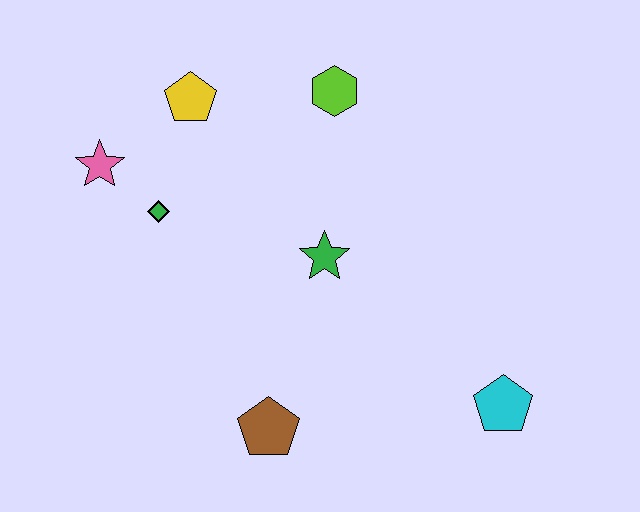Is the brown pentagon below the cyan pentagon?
Yes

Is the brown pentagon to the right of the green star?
No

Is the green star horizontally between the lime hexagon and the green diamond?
Yes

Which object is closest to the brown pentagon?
The green star is closest to the brown pentagon.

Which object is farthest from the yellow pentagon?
The cyan pentagon is farthest from the yellow pentagon.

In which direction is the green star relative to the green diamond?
The green star is to the right of the green diamond.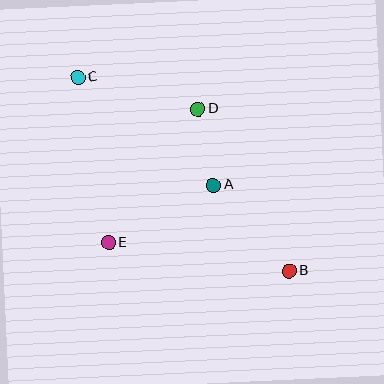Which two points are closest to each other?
Points A and D are closest to each other.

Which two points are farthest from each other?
Points B and C are farthest from each other.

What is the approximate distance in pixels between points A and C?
The distance between A and C is approximately 173 pixels.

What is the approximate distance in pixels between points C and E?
The distance between C and E is approximately 168 pixels.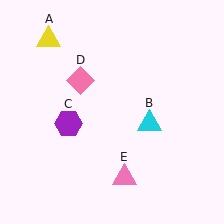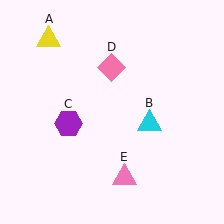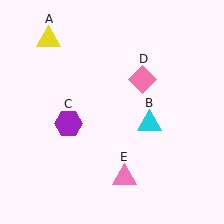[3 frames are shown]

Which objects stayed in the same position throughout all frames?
Yellow triangle (object A) and cyan triangle (object B) and purple hexagon (object C) and pink triangle (object E) remained stationary.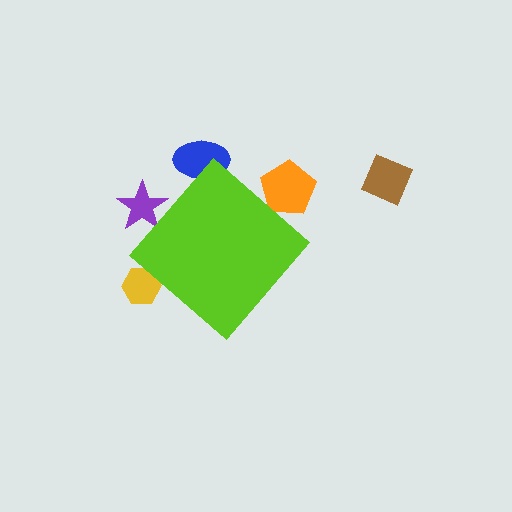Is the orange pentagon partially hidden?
Yes, the orange pentagon is partially hidden behind the lime diamond.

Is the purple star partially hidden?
Yes, the purple star is partially hidden behind the lime diamond.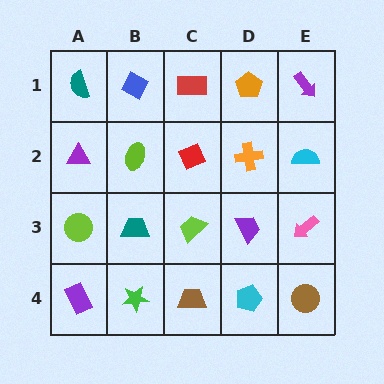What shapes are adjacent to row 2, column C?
A red rectangle (row 1, column C), a lime trapezoid (row 3, column C), a lime ellipse (row 2, column B), an orange cross (row 2, column D).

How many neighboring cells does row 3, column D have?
4.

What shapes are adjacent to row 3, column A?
A purple triangle (row 2, column A), a purple rectangle (row 4, column A), a teal trapezoid (row 3, column B).